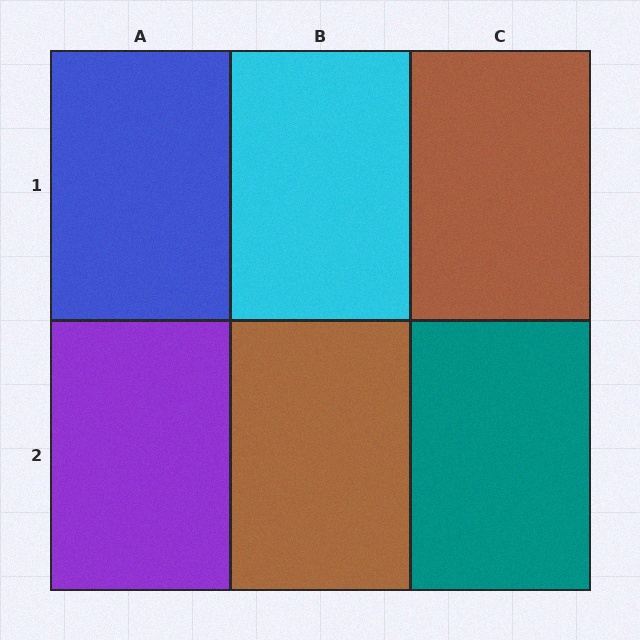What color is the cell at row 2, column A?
Purple.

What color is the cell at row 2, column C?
Teal.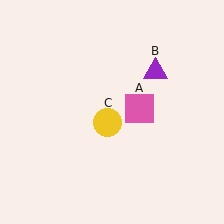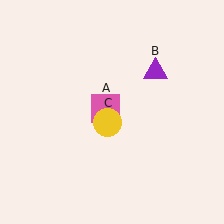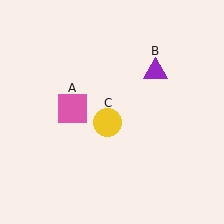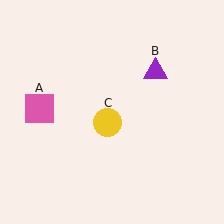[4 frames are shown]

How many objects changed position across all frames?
1 object changed position: pink square (object A).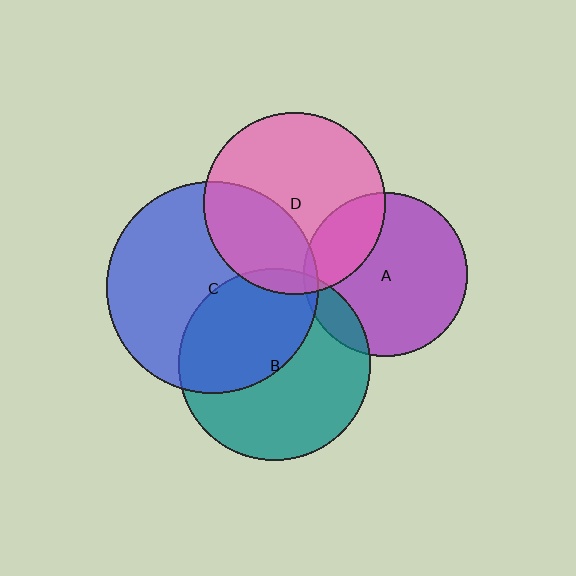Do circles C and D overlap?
Yes.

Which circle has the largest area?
Circle C (blue).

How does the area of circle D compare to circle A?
Approximately 1.2 times.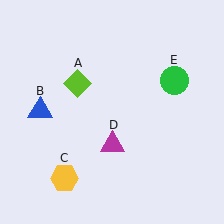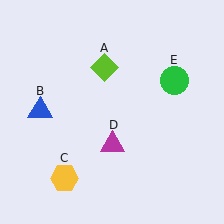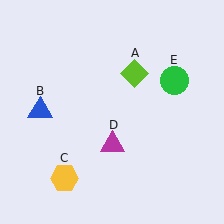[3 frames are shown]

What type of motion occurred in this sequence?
The lime diamond (object A) rotated clockwise around the center of the scene.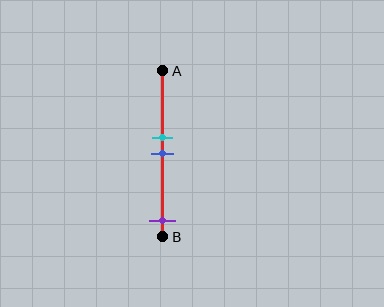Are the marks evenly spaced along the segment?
No, the marks are not evenly spaced.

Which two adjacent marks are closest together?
The cyan and blue marks are the closest adjacent pair.